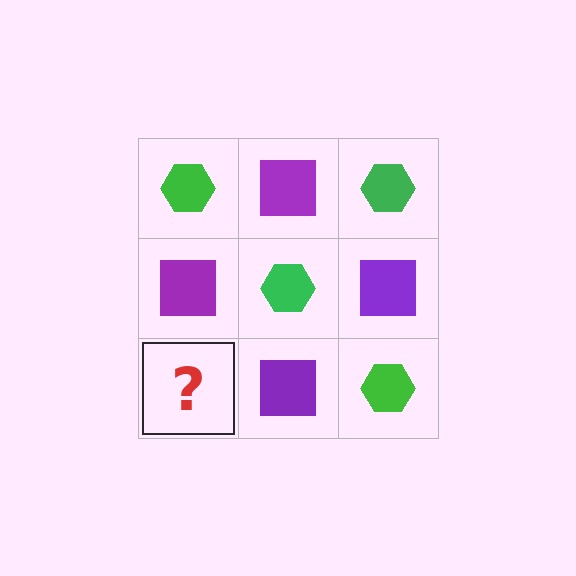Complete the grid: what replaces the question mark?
The question mark should be replaced with a green hexagon.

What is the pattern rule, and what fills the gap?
The rule is that it alternates green hexagon and purple square in a checkerboard pattern. The gap should be filled with a green hexagon.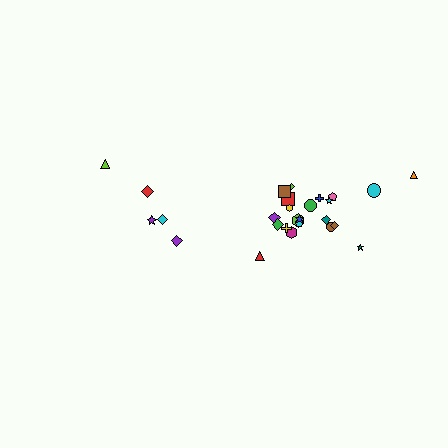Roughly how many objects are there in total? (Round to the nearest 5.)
Roughly 25 objects in total.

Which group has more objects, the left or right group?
The right group.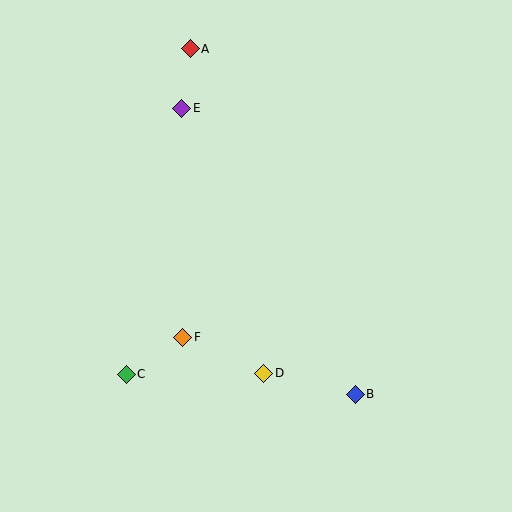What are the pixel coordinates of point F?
Point F is at (183, 337).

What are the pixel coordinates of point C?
Point C is at (126, 374).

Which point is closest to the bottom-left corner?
Point C is closest to the bottom-left corner.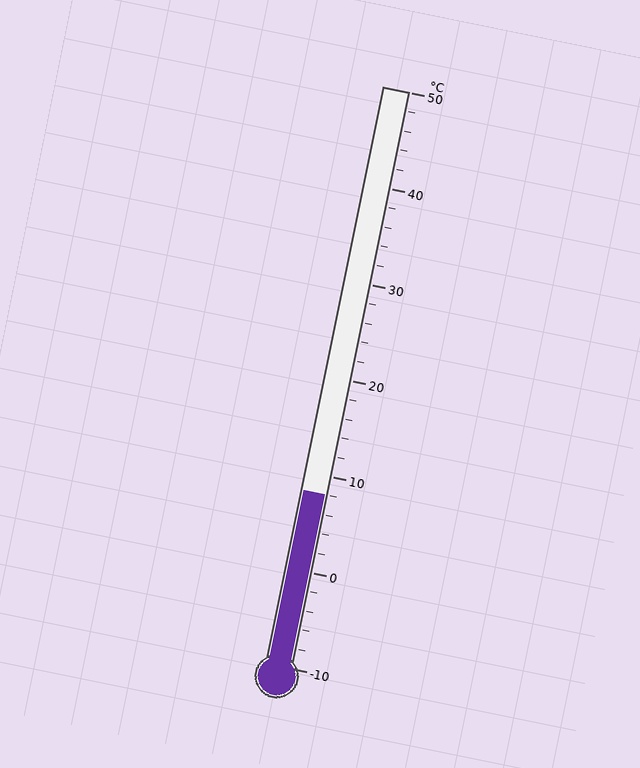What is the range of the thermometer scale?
The thermometer scale ranges from -10°C to 50°C.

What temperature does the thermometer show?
The thermometer shows approximately 8°C.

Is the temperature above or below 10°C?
The temperature is below 10°C.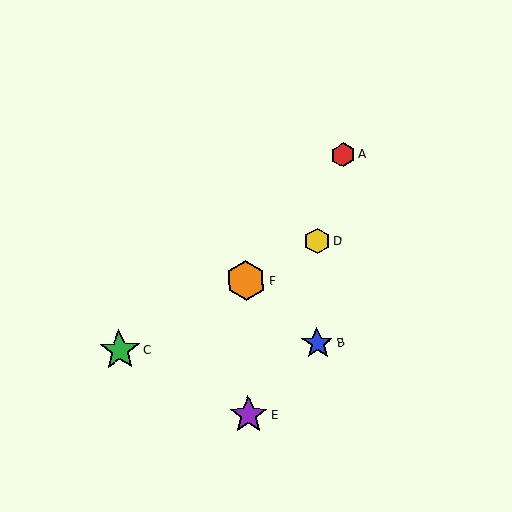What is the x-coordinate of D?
Object D is at x≈317.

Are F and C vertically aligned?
No, F is at x≈246 and C is at x≈120.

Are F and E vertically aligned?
Yes, both are at x≈246.